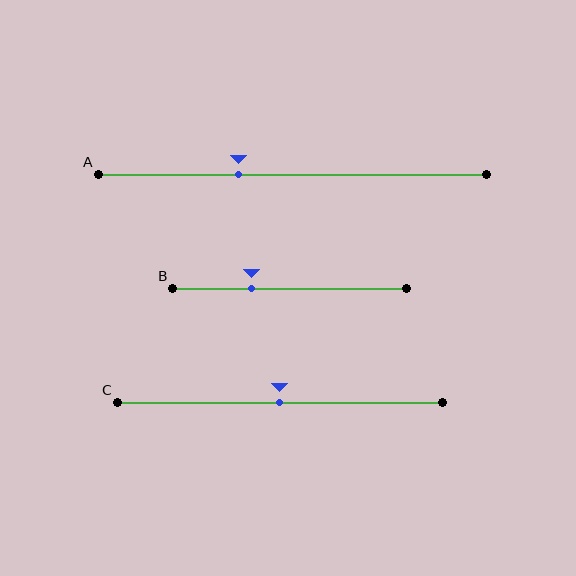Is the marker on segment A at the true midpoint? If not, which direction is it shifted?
No, the marker on segment A is shifted to the left by about 14% of the segment length.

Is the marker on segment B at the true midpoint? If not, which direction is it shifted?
No, the marker on segment B is shifted to the left by about 16% of the segment length.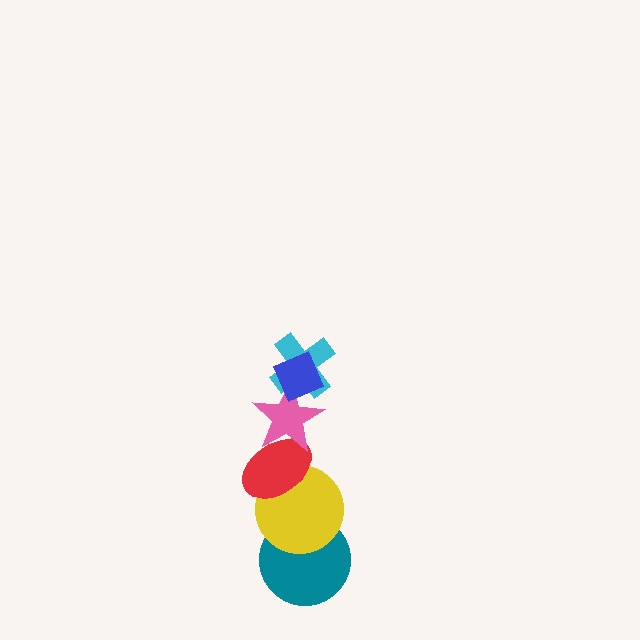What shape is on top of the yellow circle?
The red ellipse is on top of the yellow circle.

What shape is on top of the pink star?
The cyan cross is on top of the pink star.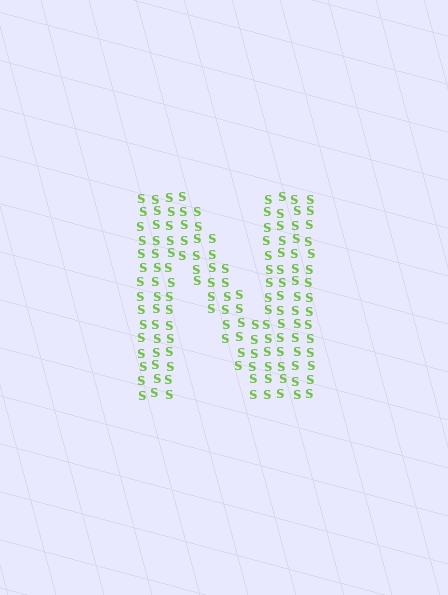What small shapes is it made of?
It is made of small letter S's.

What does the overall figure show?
The overall figure shows the letter N.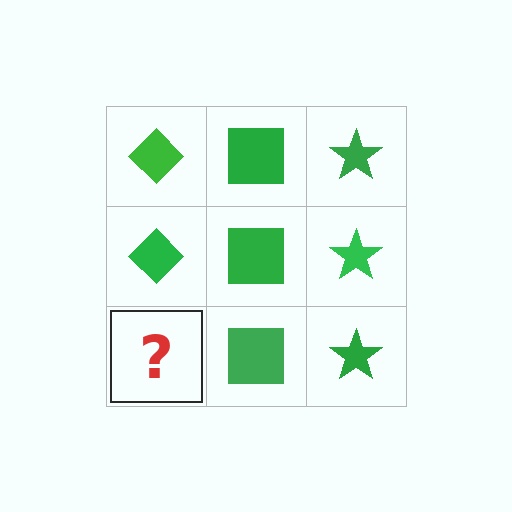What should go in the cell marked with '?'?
The missing cell should contain a green diamond.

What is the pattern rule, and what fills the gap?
The rule is that each column has a consistent shape. The gap should be filled with a green diamond.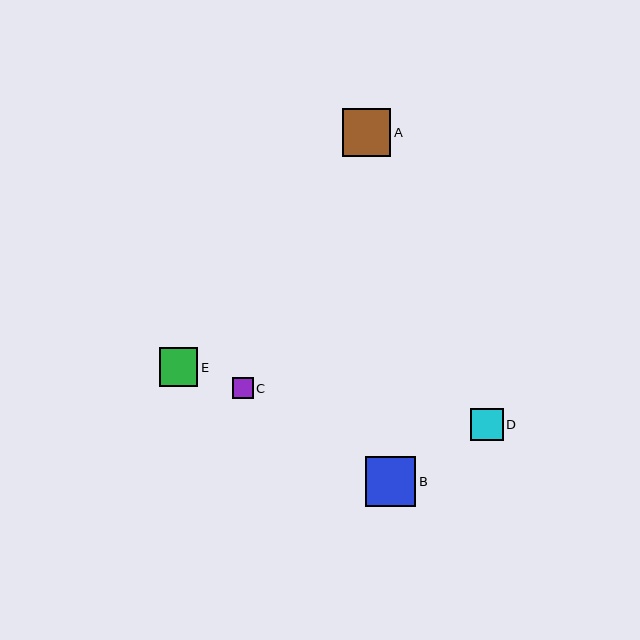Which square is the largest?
Square B is the largest with a size of approximately 50 pixels.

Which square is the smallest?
Square C is the smallest with a size of approximately 21 pixels.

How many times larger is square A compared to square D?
Square A is approximately 1.5 times the size of square D.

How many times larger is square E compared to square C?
Square E is approximately 1.8 times the size of square C.